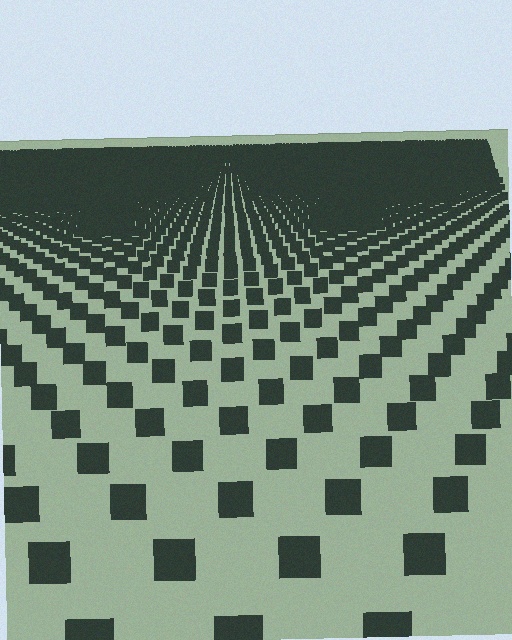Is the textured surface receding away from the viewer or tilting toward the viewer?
The surface is receding away from the viewer. Texture elements get smaller and denser toward the top.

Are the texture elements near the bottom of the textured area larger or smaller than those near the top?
Larger. Near the bottom, elements are closer to the viewer and appear at a bigger on-screen size.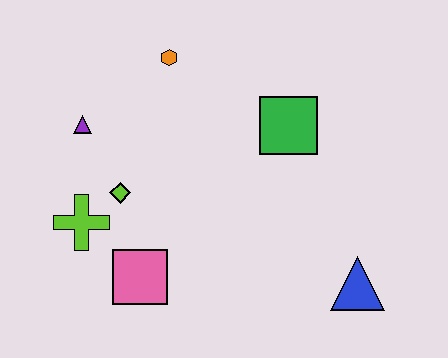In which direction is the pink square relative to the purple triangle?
The pink square is below the purple triangle.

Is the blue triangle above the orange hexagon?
No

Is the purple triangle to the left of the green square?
Yes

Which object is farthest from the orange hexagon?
The blue triangle is farthest from the orange hexagon.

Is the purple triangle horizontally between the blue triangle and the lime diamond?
No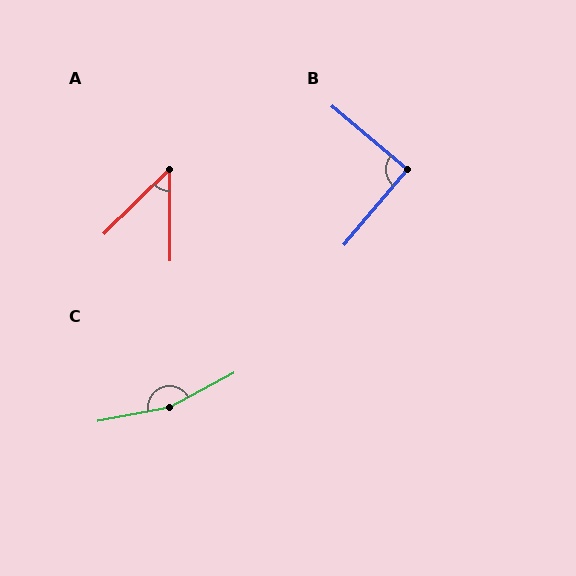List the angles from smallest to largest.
A (46°), B (90°), C (163°).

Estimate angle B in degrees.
Approximately 90 degrees.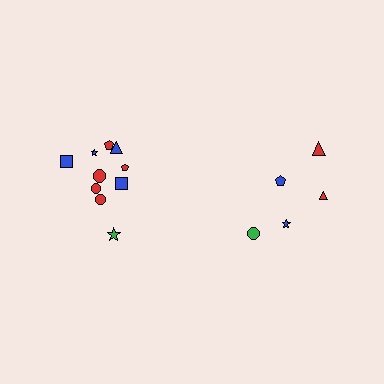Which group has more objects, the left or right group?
The left group.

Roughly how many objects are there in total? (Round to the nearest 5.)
Roughly 15 objects in total.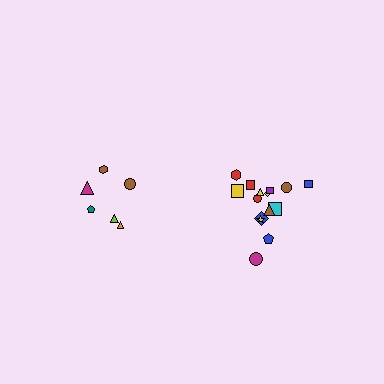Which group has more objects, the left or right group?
The right group.